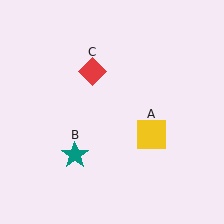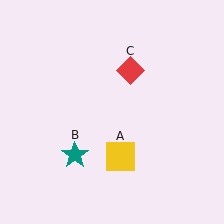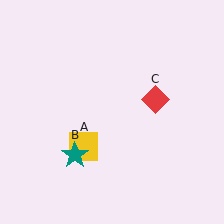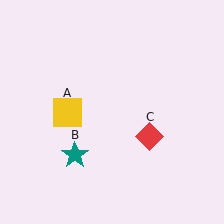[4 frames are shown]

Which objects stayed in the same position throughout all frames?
Teal star (object B) remained stationary.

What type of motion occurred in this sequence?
The yellow square (object A), red diamond (object C) rotated clockwise around the center of the scene.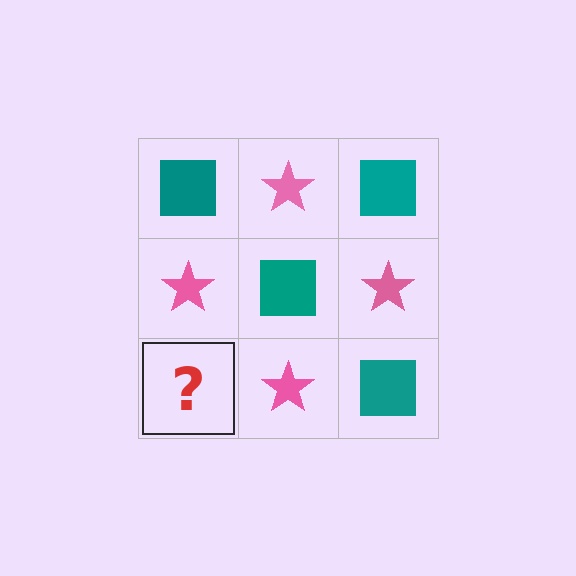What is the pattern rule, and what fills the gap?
The rule is that it alternates teal square and pink star in a checkerboard pattern. The gap should be filled with a teal square.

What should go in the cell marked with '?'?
The missing cell should contain a teal square.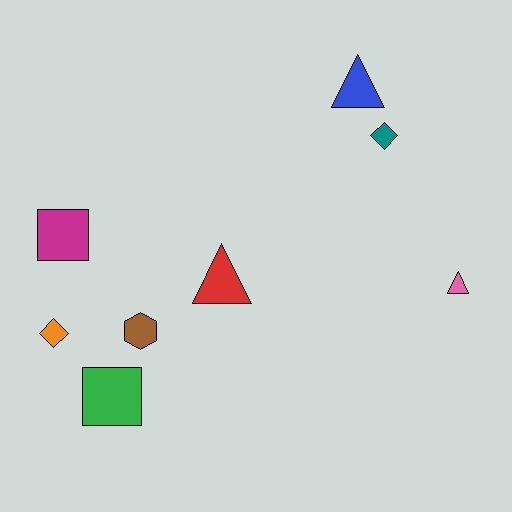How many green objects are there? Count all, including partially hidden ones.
There is 1 green object.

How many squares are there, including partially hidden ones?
There are 2 squares.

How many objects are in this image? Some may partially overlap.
There are 8 objects.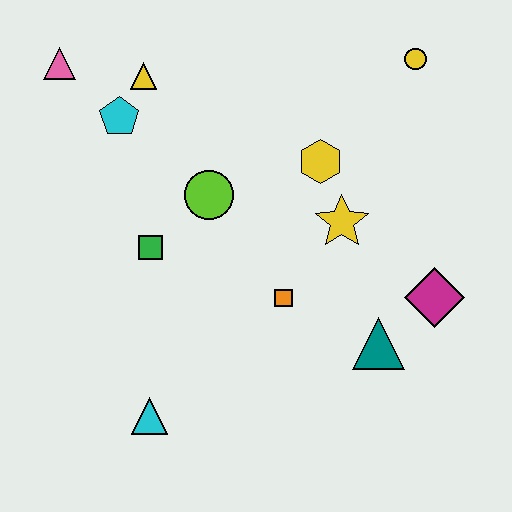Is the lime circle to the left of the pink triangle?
No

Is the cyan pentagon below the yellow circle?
Yes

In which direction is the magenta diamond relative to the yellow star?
The magenta diamond is to the right of the yellow star.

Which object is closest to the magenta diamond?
The teal triangle is closest to the magenta diamond.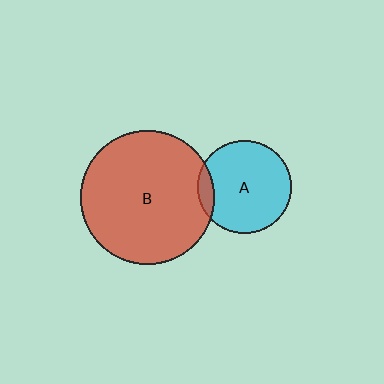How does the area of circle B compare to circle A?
Approximately 2.0 times.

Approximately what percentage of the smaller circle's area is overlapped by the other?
Approximately 10%.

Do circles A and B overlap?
Yes.